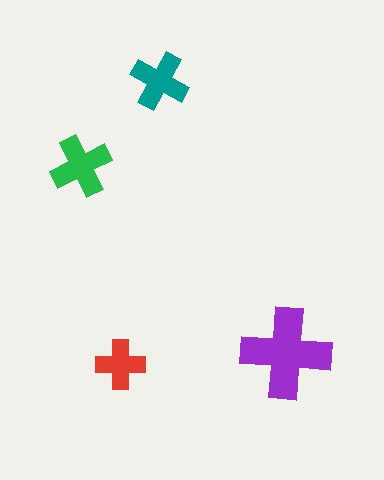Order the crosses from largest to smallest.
the purple one, the green one, the teal one, the red one.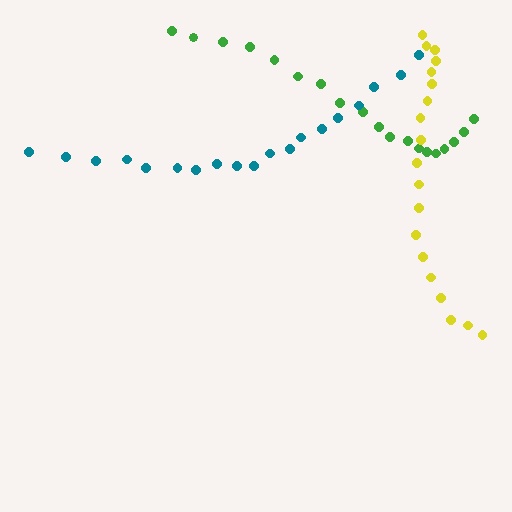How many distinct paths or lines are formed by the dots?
There are 3 distinct paths.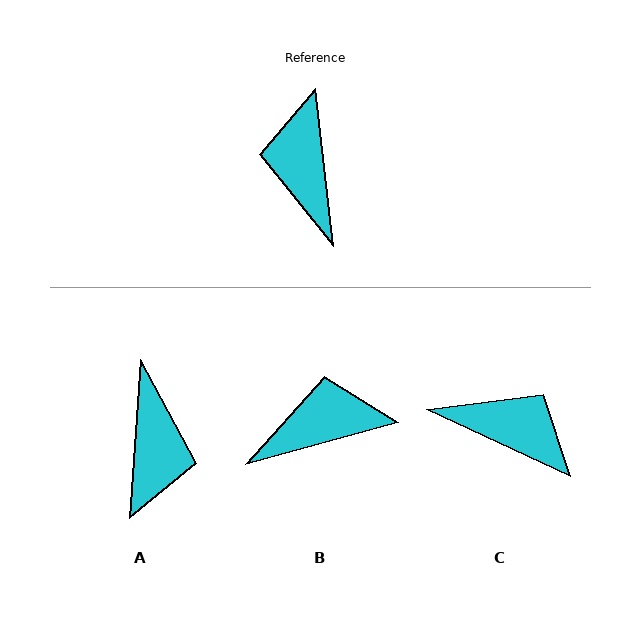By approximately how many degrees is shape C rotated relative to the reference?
Approximately 121 degrees clockwise.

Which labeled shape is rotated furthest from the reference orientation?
A, about 170 degrees away.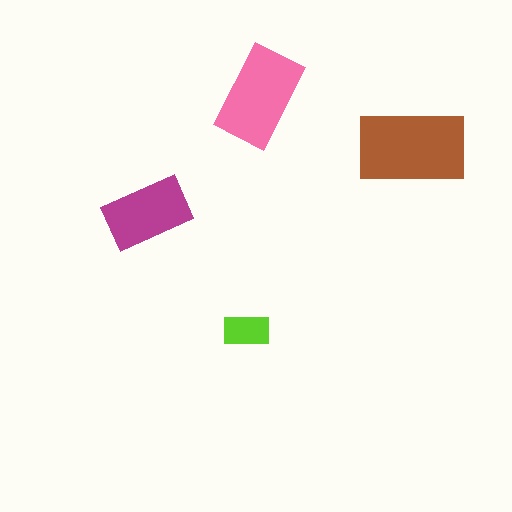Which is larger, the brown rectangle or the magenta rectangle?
The brown one.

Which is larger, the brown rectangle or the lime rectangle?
The brown one.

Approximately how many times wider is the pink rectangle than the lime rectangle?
About 2 times wider.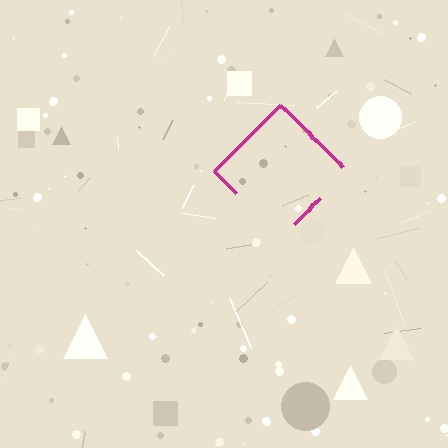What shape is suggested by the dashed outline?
The dashed outline suggests a diamond.